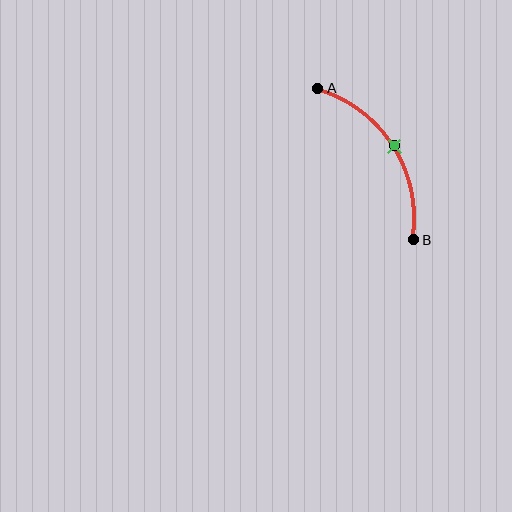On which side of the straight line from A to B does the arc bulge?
The arc bulges to the right of the straight line connecting A and B.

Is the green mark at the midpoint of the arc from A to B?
Yes. The green mark lies on the arc at equal arc-length from both A and B — it is the arc midpoint.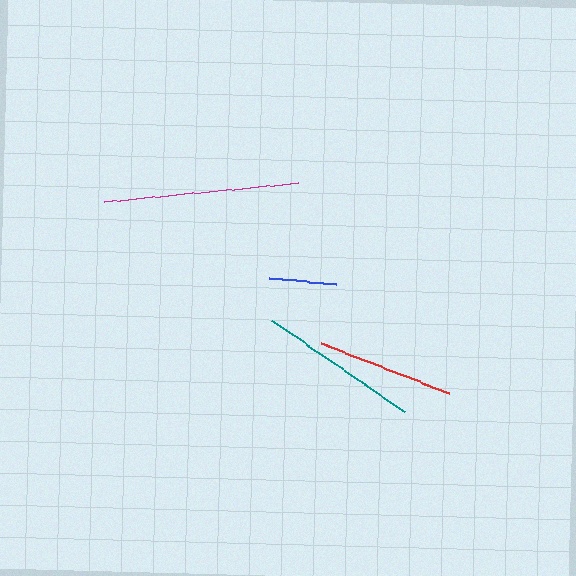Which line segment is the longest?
The magenta line is the longest at approximately 194 pixels.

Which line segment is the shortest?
The blue line is the shortest at approximately 67 pixels.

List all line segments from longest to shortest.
From longest to shortest: magenta, teal, red, blue.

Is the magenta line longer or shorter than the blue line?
The magenta line is longer than the blue line.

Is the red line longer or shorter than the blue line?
The red line is longer than the blue line.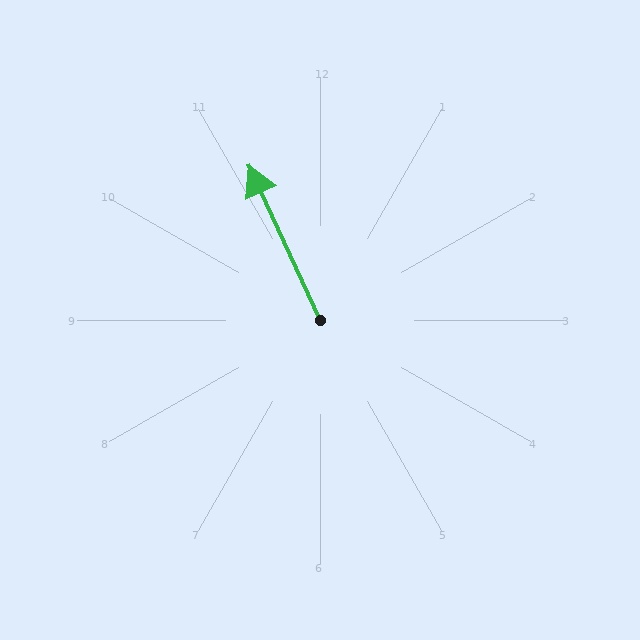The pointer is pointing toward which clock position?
Roughly 11 o'clock.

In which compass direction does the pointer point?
Northwest.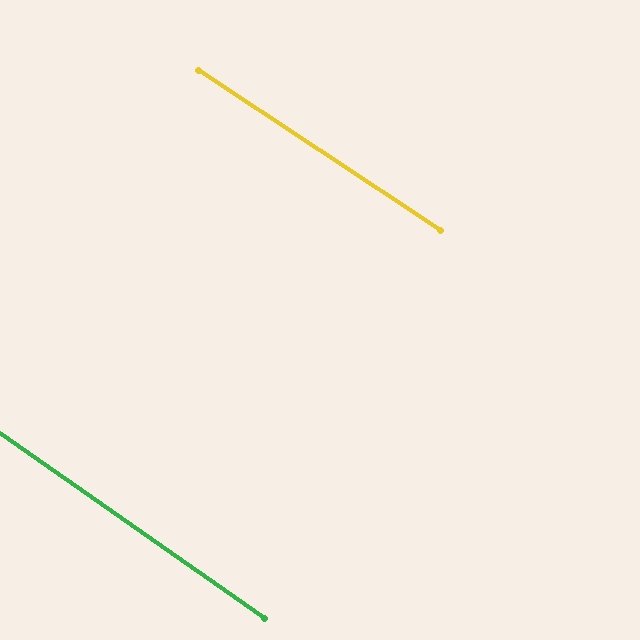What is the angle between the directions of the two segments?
Approximately 1 degree.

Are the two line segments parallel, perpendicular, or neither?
Parallel — their directions differ by only 1.3°.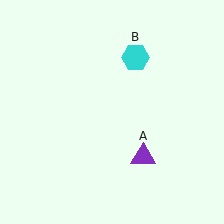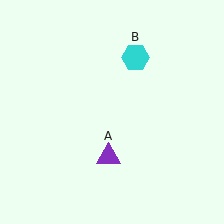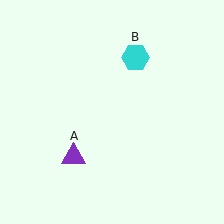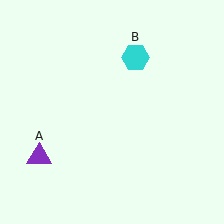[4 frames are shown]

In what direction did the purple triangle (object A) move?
The purple triangle (object A) moved left.